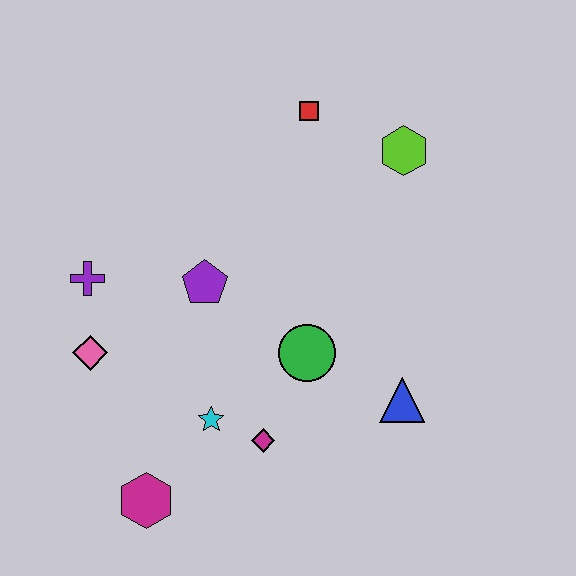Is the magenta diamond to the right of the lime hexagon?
No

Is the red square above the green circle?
Yes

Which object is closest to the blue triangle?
The green circle is closest to the blue triangle.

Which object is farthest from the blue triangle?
The purple cross is farthest from the blue triangle.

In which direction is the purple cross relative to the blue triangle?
The purple cross is to the left of the blue triangle.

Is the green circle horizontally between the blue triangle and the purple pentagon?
Yes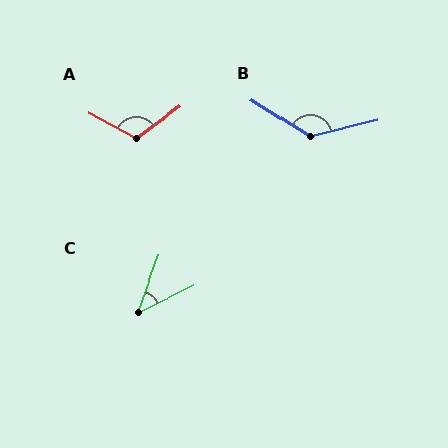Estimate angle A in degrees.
Approximately 116 degrees.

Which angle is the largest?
B, at approximately 134 degrees.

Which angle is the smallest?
C, at approximately 45 degrees.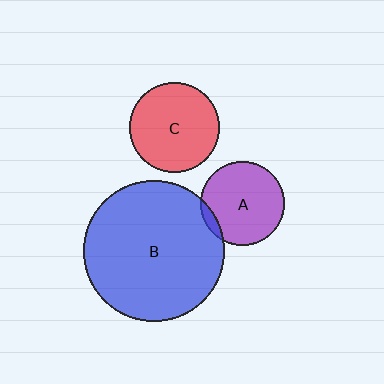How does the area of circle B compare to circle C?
Approximately 2.4 times.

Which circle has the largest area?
Circle B (blue).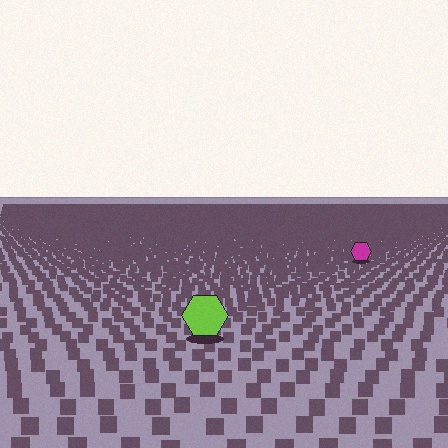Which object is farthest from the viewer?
The magenta hexagon is farthest from the viewer. It appears smaller and the ground texture around it is denser.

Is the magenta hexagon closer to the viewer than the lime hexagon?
No. The lime hexagon is closer — you can tell from the texture gradient: the ground texture is coarser near it.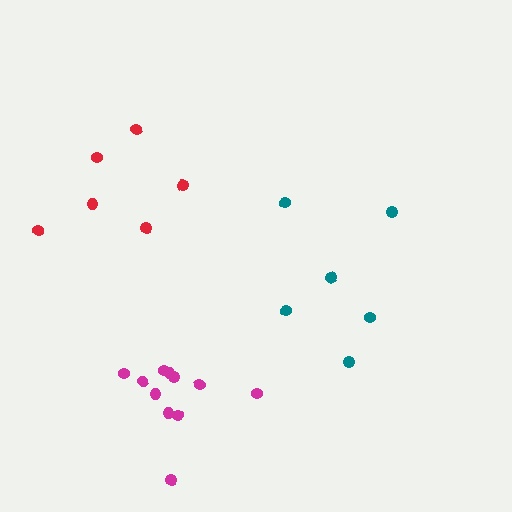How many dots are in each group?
Group 1: 6 dots, Group 2: 6 dots, Group 3: 11 dots (23 total).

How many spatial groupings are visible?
There are 3 spatial groupings.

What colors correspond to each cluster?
The clusters are colored: teal, red, magenta.